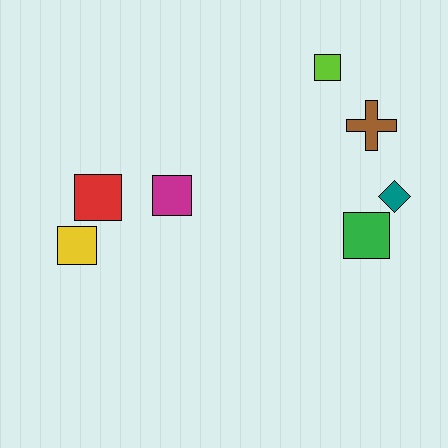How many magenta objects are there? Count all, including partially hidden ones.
There is 1 magenta object.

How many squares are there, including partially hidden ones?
There are 5 squares.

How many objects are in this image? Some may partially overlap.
There are 7 objects.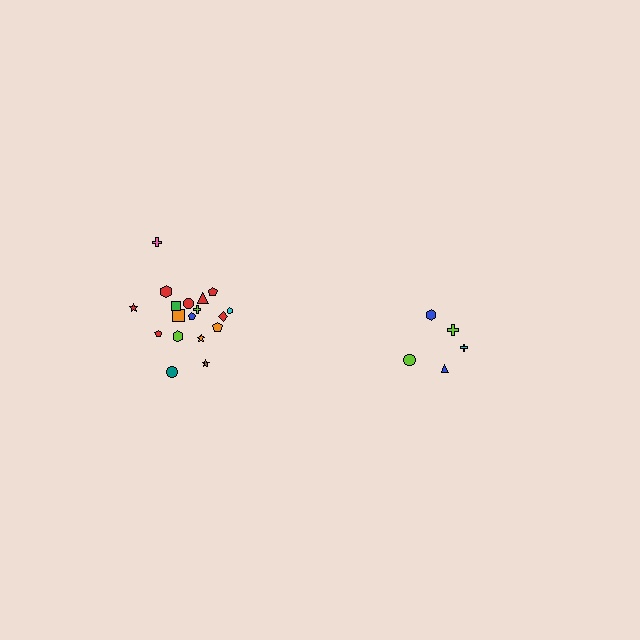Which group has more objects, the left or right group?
The left group.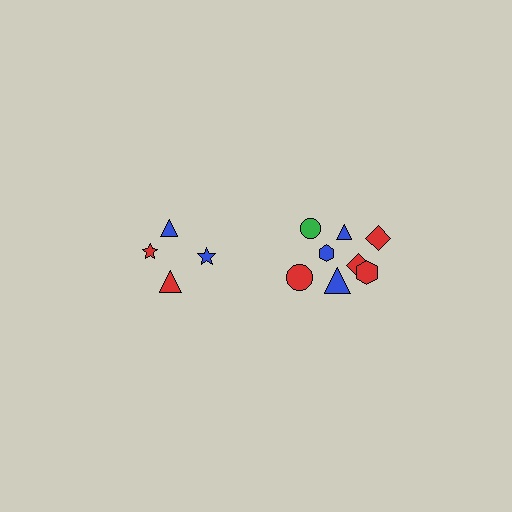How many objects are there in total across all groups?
There are 12 objects.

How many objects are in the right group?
There are 8 objects.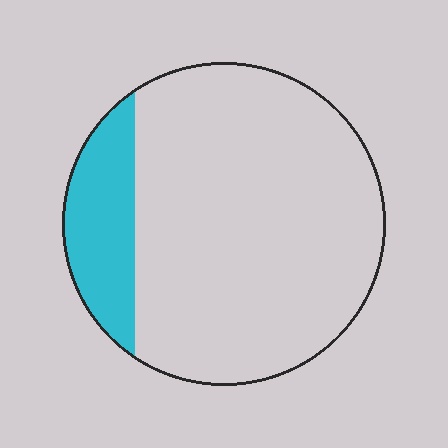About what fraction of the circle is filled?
About one sixth (1/6).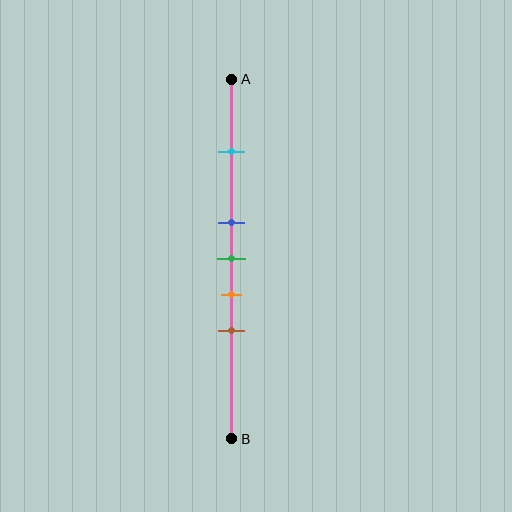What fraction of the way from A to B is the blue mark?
The blue mark is approximately 40% (0.4) of the way from A to B.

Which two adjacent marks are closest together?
The blue and green marks are the closest adjacent pair.